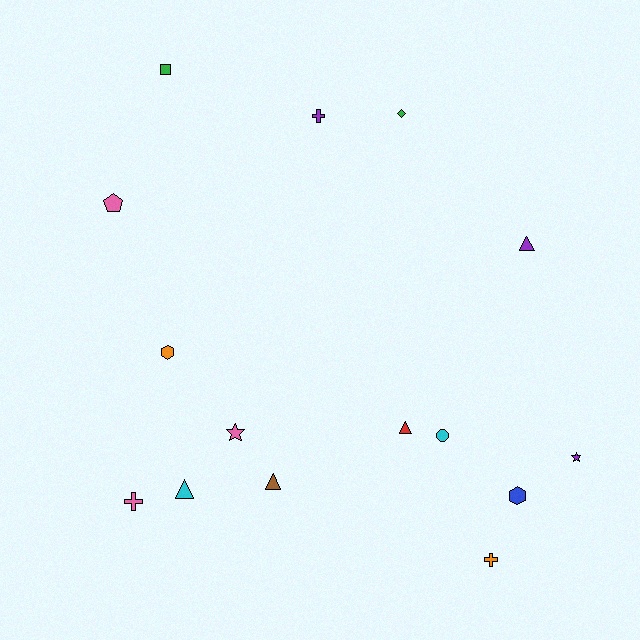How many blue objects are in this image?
There is 1 blue object.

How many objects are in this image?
There are 15 objects.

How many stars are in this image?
There are 2 stars.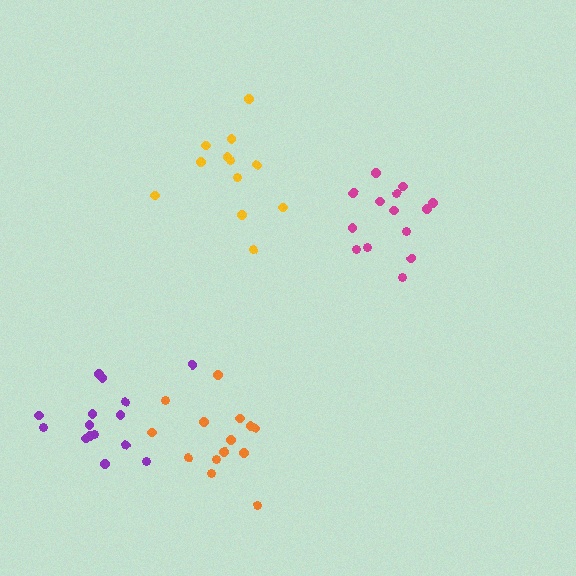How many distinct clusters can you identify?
There are 4 distinct clusters.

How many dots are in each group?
Group 1: 12 dots, Group 2: 14 dots, Group 3: 14 dots, Group 4: 15 dots (55 total).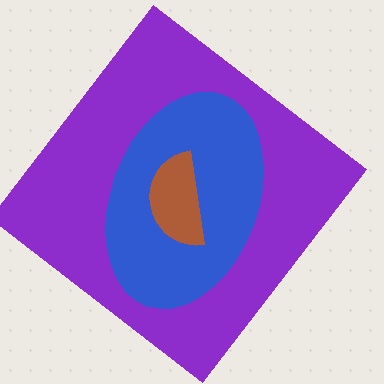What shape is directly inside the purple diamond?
The blue ellipse.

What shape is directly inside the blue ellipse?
The brown semicircle.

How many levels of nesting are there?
3.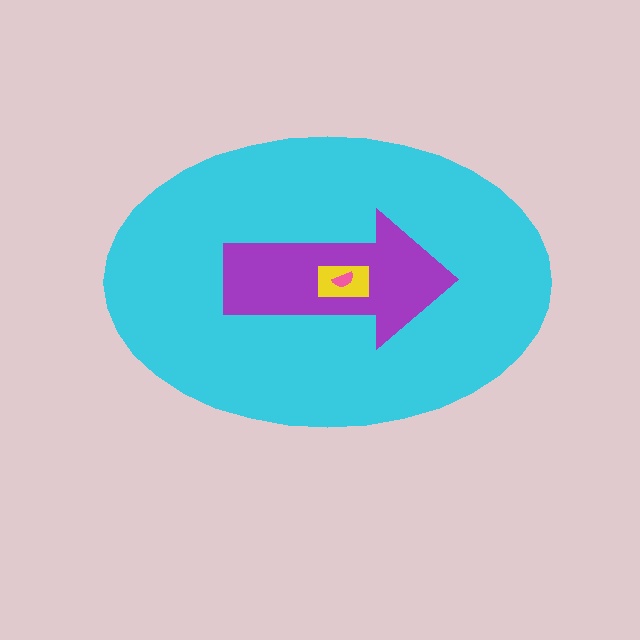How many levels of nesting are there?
4.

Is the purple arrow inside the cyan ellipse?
Yes.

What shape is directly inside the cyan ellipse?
The purple arrow.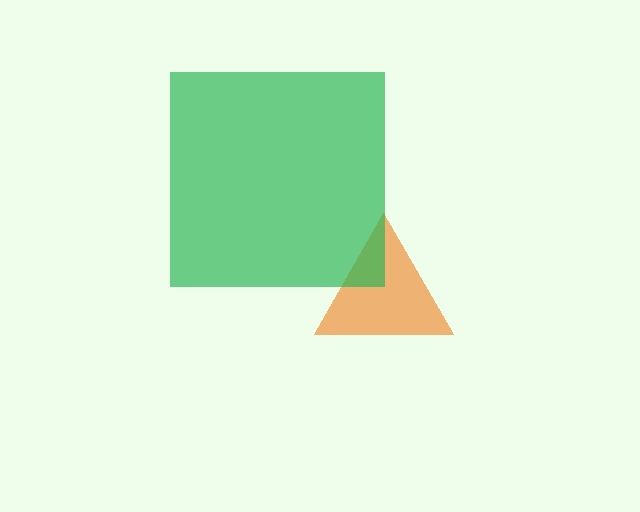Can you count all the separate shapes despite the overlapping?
Yes, there are 2 separate shapes.